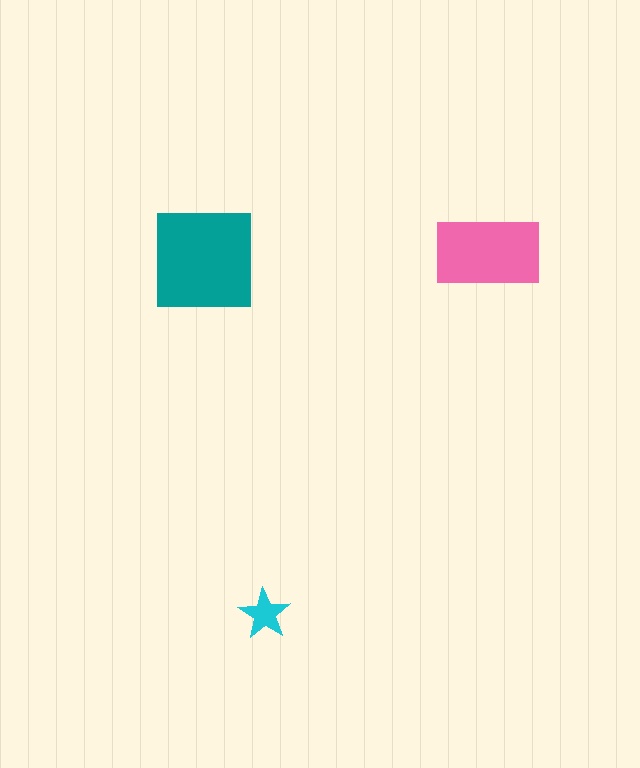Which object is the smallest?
The cyan star.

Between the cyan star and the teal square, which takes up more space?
The teal square.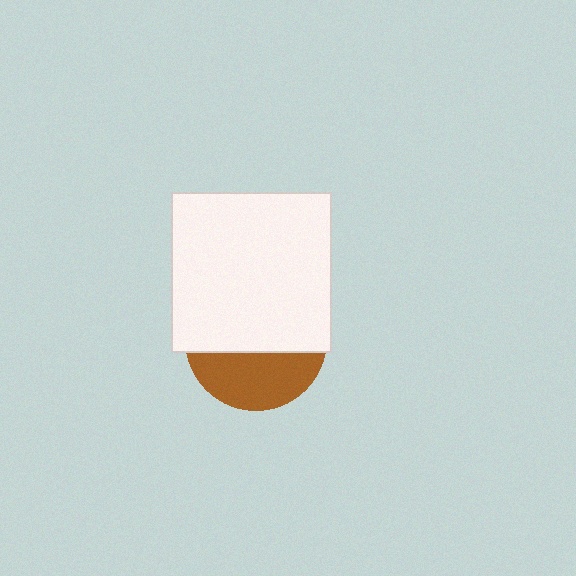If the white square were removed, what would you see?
You would see the complete brown circle.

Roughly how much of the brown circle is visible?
A small part of it is visible (roughly 38%).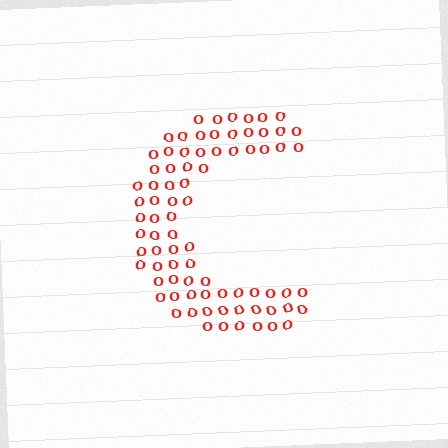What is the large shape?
The large shape is the letter C.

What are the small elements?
The small elements are letter O's.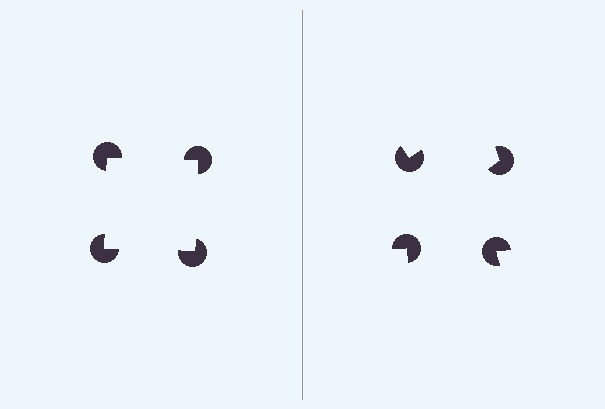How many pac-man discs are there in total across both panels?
8 — 4 on each side.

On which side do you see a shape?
An illusory square appears on the left side. On the right side the wedge cuts are rotated, so no coherent shape forms.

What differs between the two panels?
The pac-man discs are positioned identically on both sides; only the wedge orientations differ. On the left they align to a square; on the right they are misaligned.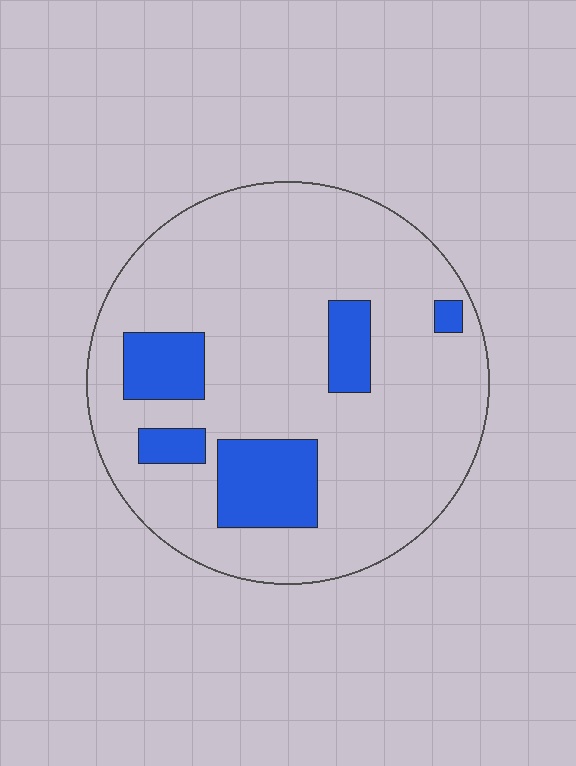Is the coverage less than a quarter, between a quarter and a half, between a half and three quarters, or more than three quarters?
Less than a quarter.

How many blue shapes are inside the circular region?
5.